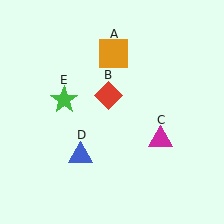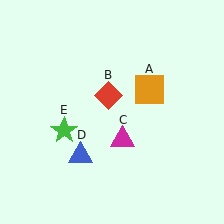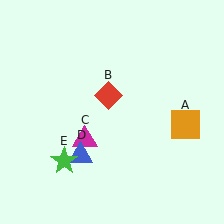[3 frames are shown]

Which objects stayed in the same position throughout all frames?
Red diamond (object B) and blue triangle (object D) remained stationary.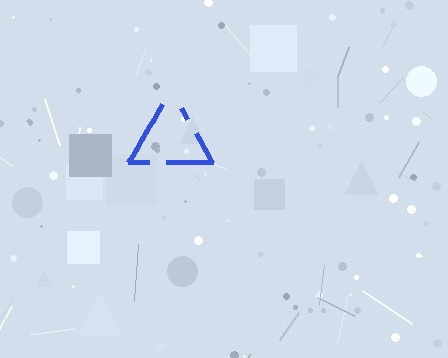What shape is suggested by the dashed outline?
The dashed outline suggests a triangle.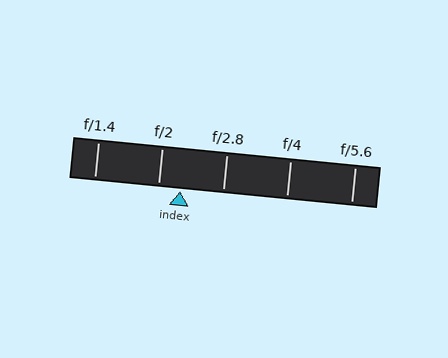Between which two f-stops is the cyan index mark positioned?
The index mark is between f/2 and f/2.8.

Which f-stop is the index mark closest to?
The index mark is closest to f/2.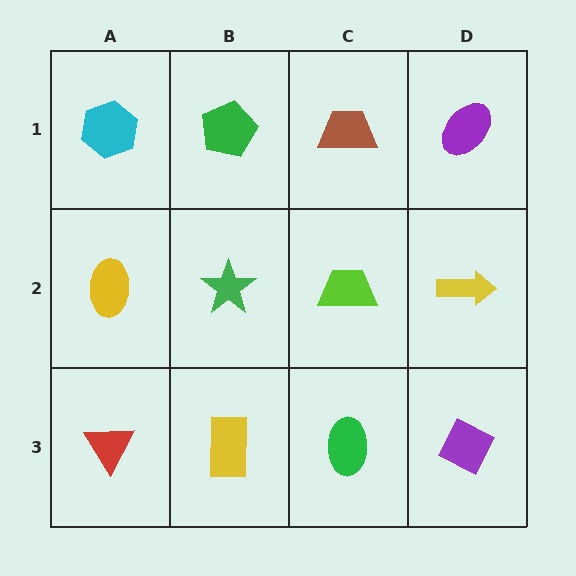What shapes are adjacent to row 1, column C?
A lime trapezoid (row 2, column C), a green pentagon (row 1, column B), a purple ellipse (row 1, column D).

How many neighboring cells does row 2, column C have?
4.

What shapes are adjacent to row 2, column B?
A green pentagon (row 1, column B), a yellow rectangle (row 3, column B), a yellow ellipse (row 2, column A), a lime trapezoid (row 2, column C).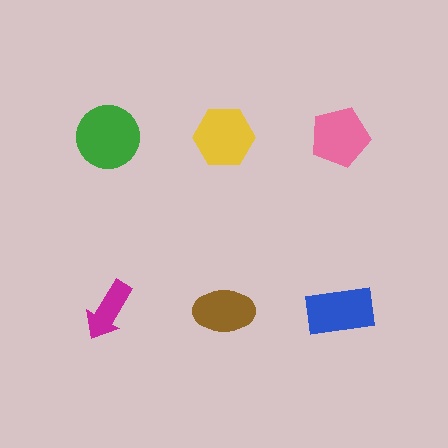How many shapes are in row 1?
3 shapes.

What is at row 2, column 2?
A brown ellipse.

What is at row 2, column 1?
A magenta arrow.